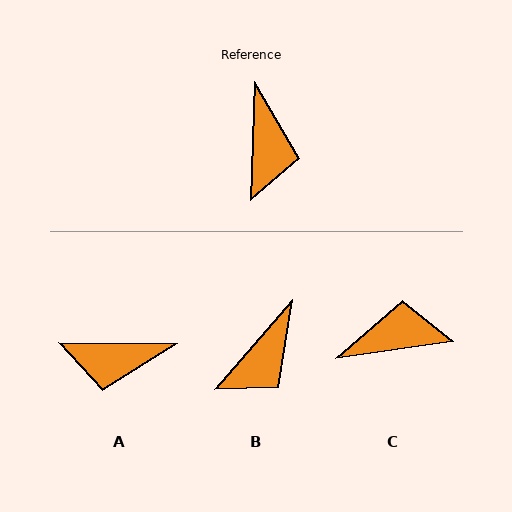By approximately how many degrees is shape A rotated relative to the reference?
Approximately 88 degrees clockwise.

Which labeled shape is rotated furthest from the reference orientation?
C, about 100 degrees away.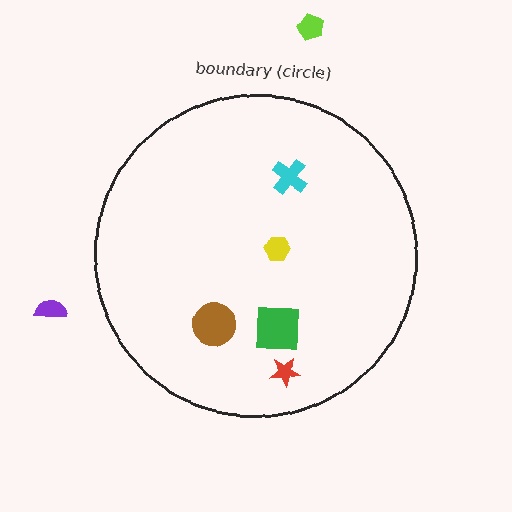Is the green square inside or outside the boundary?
Inside.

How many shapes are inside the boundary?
5 inside, 2 outside.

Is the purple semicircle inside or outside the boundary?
Outside.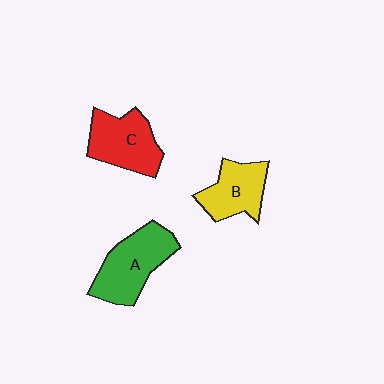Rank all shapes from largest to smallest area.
From largest to smallest: A (green), C (red), B (yellow).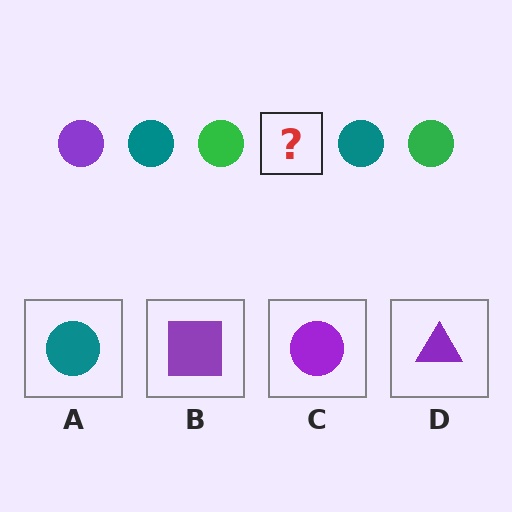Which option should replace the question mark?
Option C.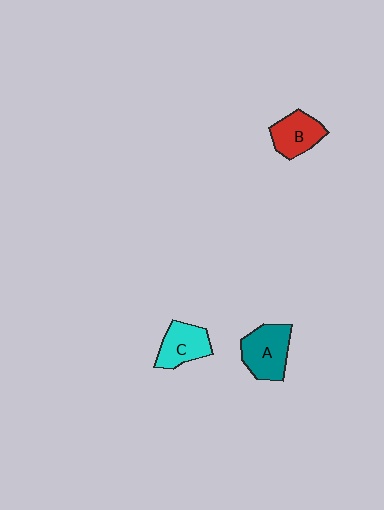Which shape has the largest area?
Shape A (teal).